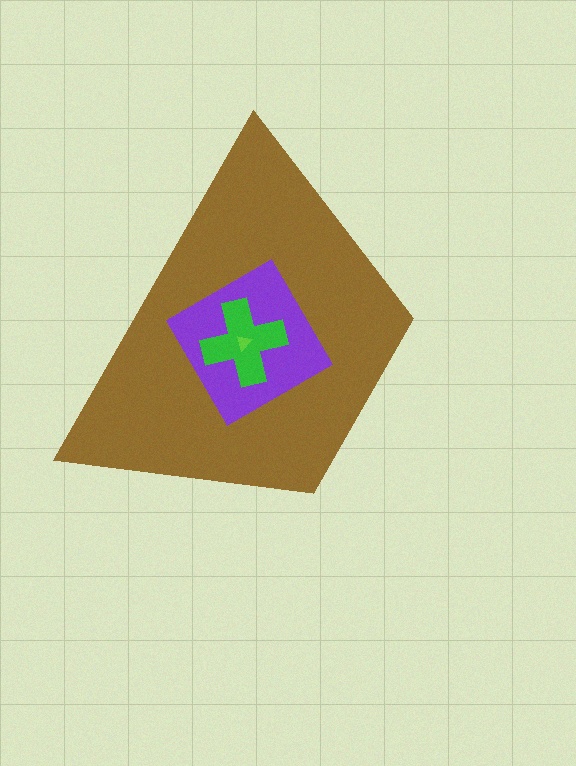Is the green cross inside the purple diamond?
Yes.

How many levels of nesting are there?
4.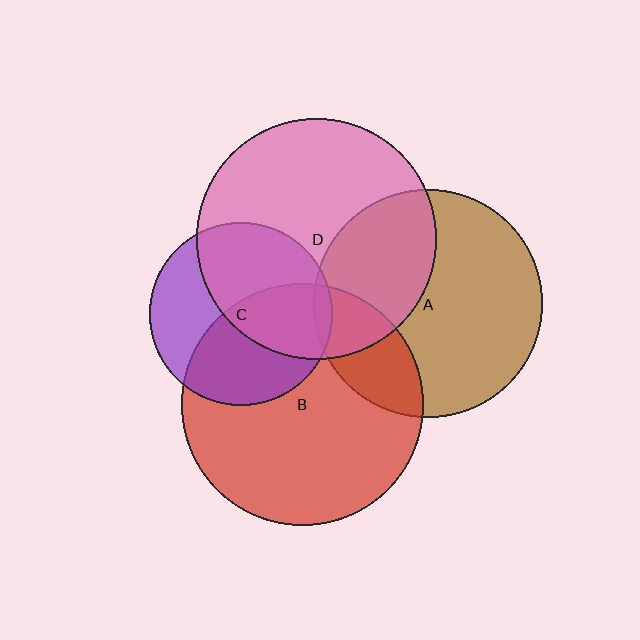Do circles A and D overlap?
Yes.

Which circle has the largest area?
Circle B (red).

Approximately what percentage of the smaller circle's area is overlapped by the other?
Approximately 35%.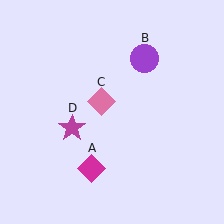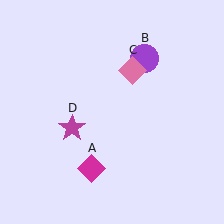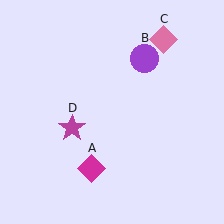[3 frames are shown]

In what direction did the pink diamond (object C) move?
The pink diamond (object C) moved up and to the right.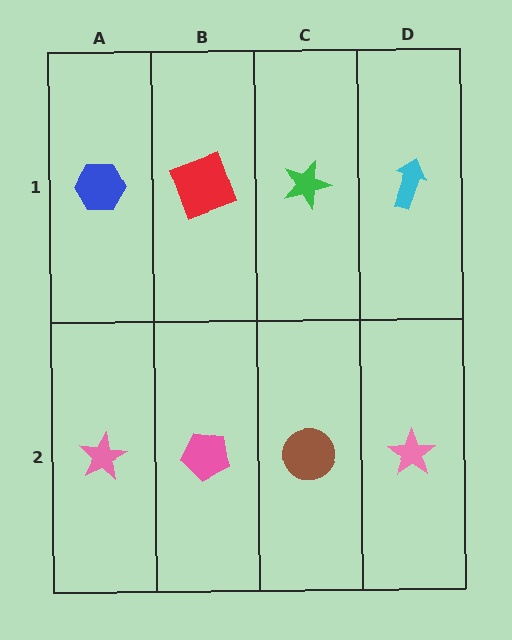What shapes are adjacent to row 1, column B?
A pink pentagon (row 2, column B), a blue hexagon (row 1, column A), a green star (row 1, column C).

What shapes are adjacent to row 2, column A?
A blue hexagon (row 1, column A), a pink pentagon (row 2, column B).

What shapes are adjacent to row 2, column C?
A green star (row 1, column C), a pink pentagon (row 2, column B), a pink star (row 2, column D).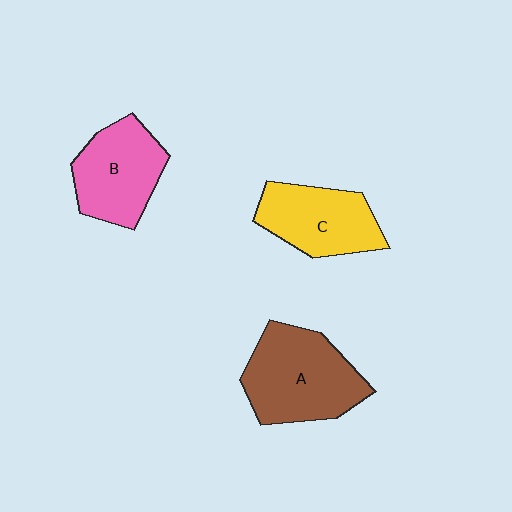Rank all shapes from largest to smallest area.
From largest to smallest: A (brown), B (pink), C (yellow).